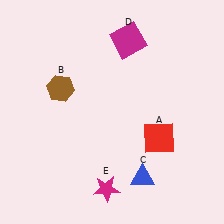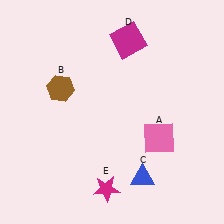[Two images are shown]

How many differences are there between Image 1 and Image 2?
There is 1 difference between the two images.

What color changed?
The square (A) changed from red in Image 1 to pink in Image 2.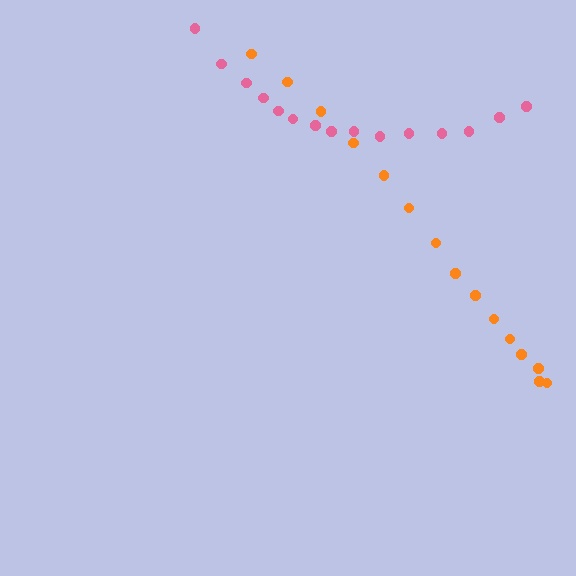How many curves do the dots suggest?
There are 2 distinct paths.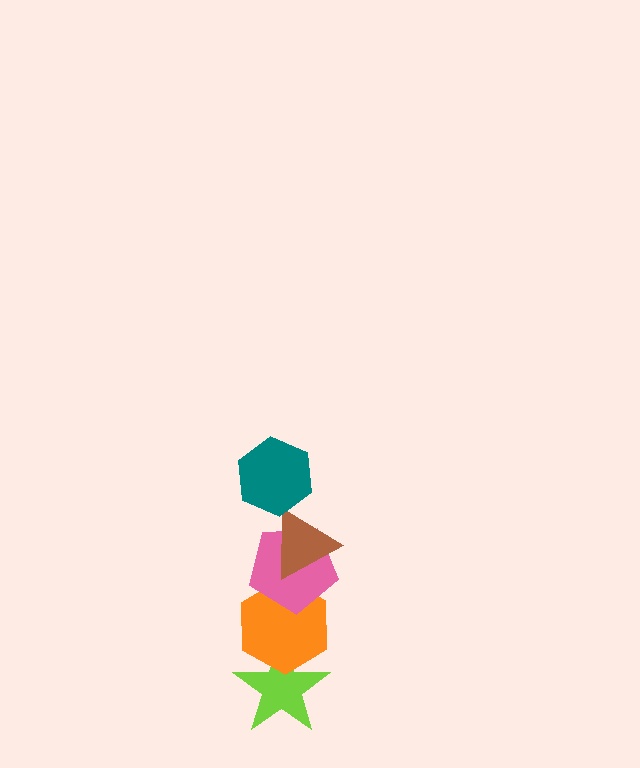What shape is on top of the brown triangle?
The teal hexagon is on top of the brown triangle.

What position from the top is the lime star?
The lime star is 5th from the top.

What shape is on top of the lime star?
The orange hexagon is on top of the lime star.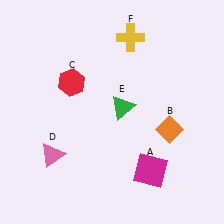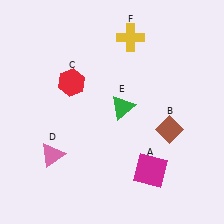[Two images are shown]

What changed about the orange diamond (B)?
In Image 1, B is orange. In Image 2, it changed to brown.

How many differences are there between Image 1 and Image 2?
There is 1 difference between the two images.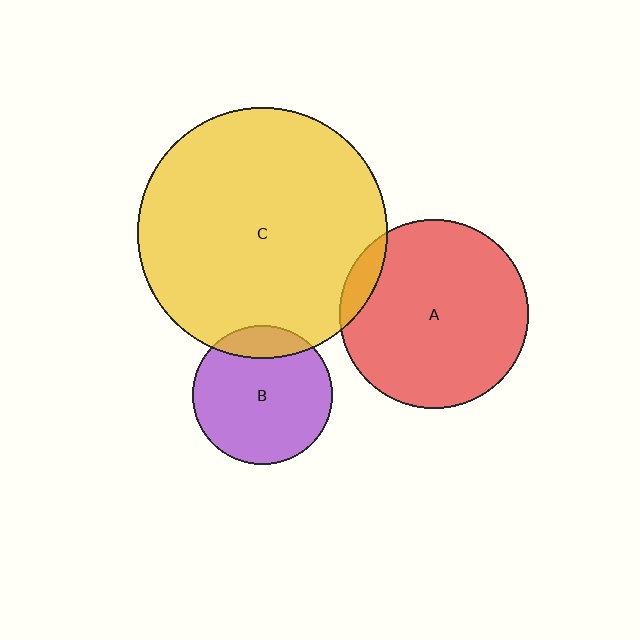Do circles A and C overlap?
Yes.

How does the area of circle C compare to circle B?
Approximately 3.2 times.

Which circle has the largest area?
Circle C (yellow).